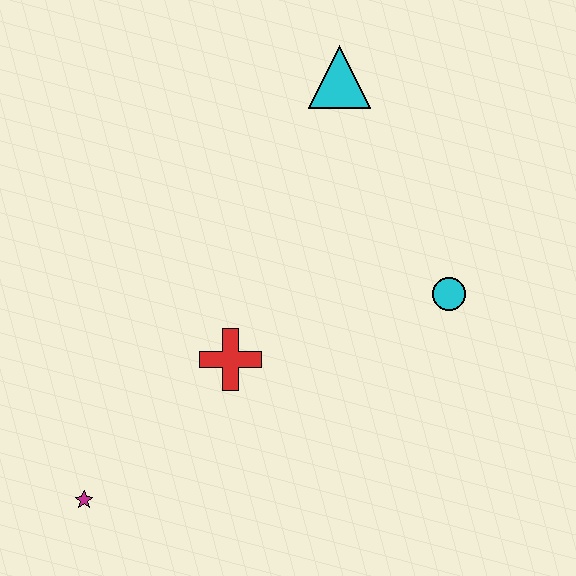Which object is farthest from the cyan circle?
The magenta star is farthest from the cyan circle.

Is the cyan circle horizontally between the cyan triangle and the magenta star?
No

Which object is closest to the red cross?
The magenta star is closest to the red cross.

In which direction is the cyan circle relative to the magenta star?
The cyan circle is to the right of the magenta star.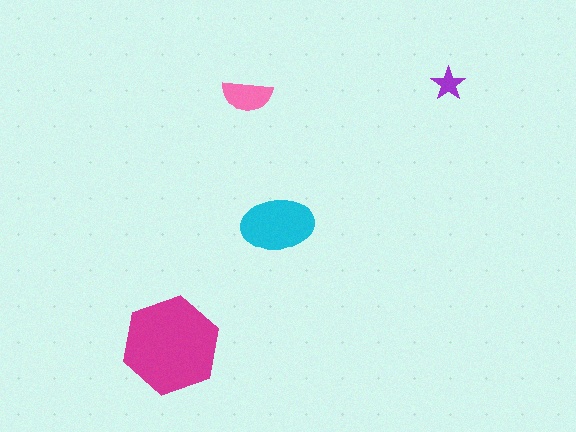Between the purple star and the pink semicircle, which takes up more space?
The pink semicircle.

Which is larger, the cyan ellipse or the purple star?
The cyan ellipse.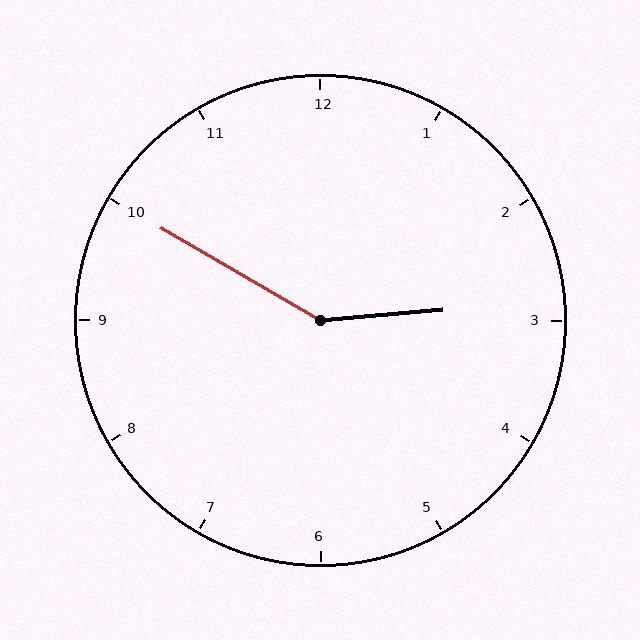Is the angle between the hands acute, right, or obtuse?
It is obtuse.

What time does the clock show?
2:50.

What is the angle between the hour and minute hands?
Approximately 145 degrees.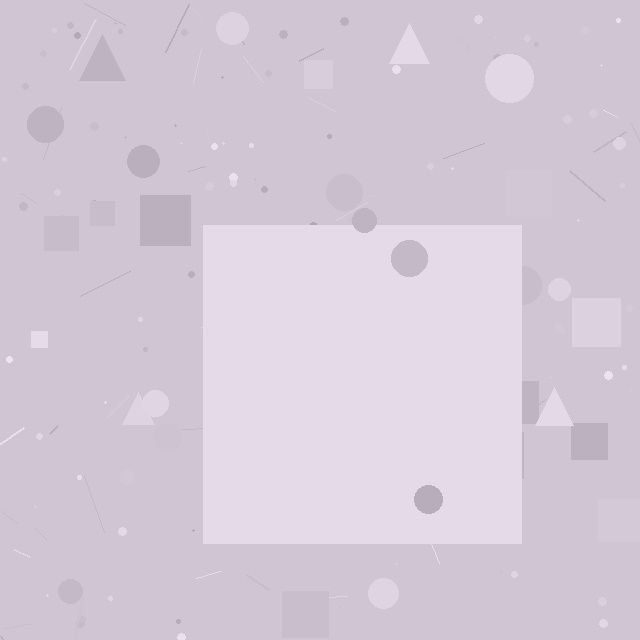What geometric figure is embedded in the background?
A square is embedded in the background.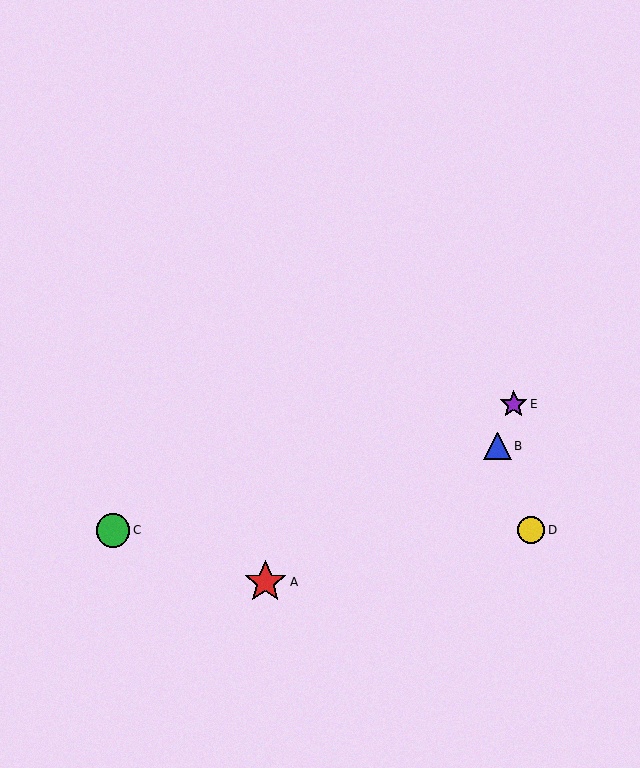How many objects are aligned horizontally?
2 objects (C, D) are aligned horizontally.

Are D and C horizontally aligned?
Yes, both are at y≈530.